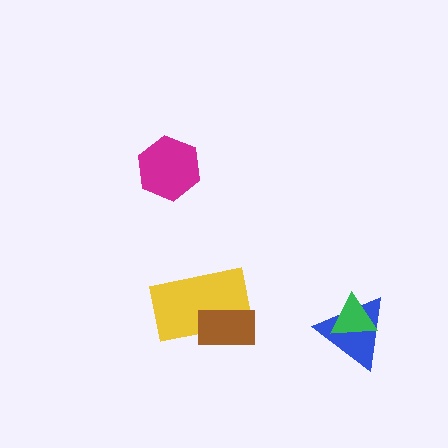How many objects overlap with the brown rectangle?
1 object overlaps with the brown rectangle.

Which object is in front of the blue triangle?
The green triangle is in front of the blue triangle.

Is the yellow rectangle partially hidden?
Yes, it is partially covered by another shape.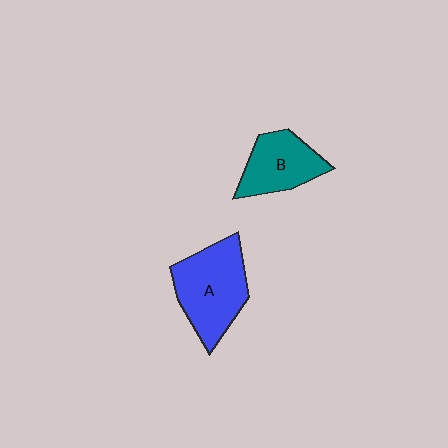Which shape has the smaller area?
Shape B (teal).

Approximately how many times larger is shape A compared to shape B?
Approximately 1.4 times.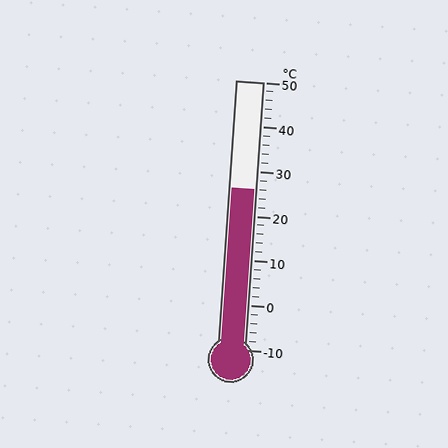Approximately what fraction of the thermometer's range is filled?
The thermometer is filled to approximately 60% of its range.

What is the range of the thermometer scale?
The thermometer scale ranges from -10°C to 50°C.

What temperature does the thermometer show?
The thermometer shows approximately 26°C.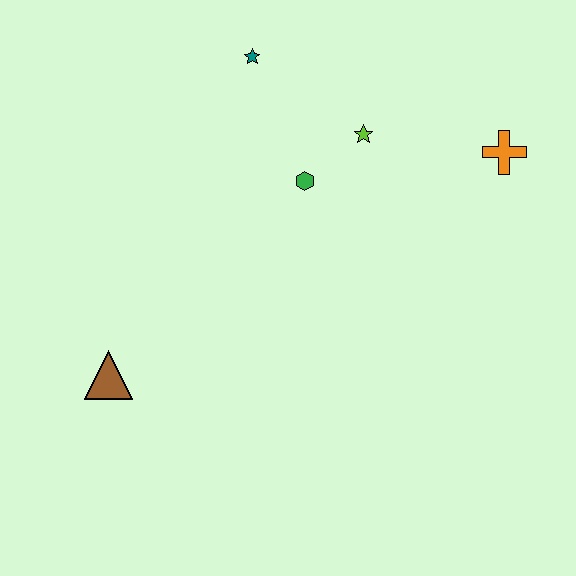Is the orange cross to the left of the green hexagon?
No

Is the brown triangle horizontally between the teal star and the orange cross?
No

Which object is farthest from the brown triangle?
The orange cross is farthest from the brown triangle.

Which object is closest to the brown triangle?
The green hexagon is closest to the brown triangle.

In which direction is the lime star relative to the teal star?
The lime star is to the right of the teal star.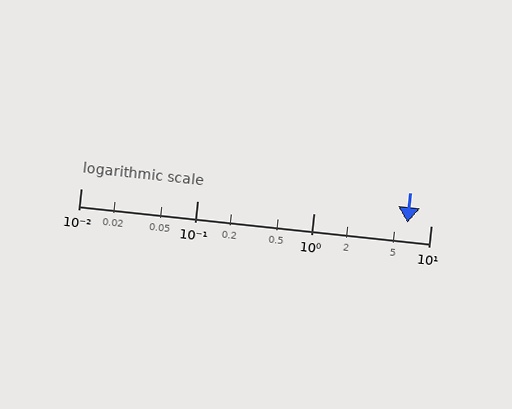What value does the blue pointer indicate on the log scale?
The pointer indicates approximately 6.3.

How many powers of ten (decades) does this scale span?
The scale spans 3 decades, from 0.01 to 10.